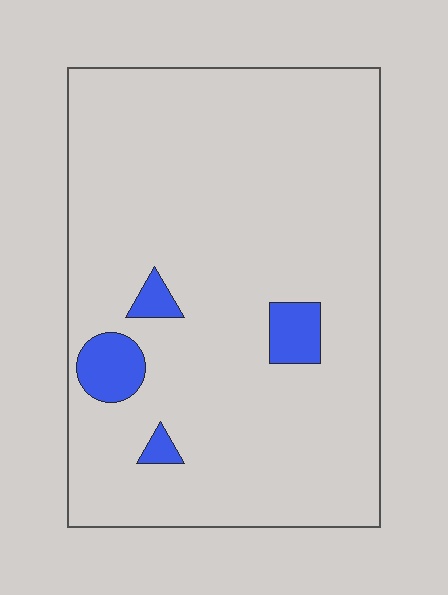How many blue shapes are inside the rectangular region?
4.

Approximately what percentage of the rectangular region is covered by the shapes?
Approximately 5%.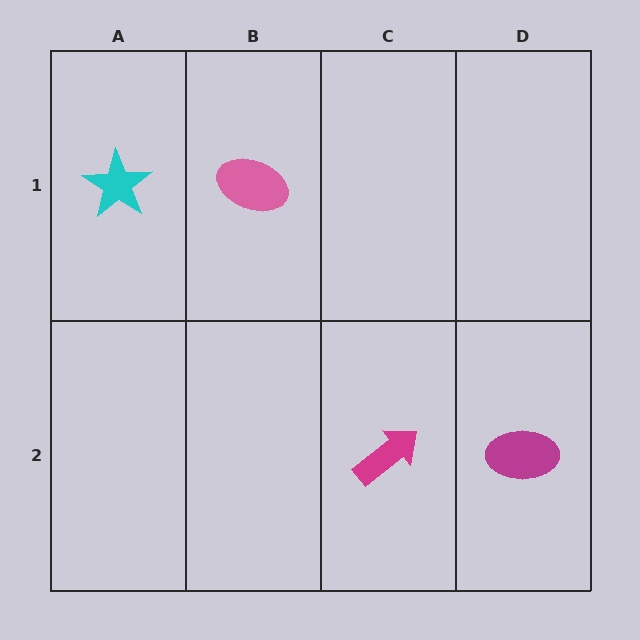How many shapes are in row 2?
2 shapes.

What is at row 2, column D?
A magenta ellipse.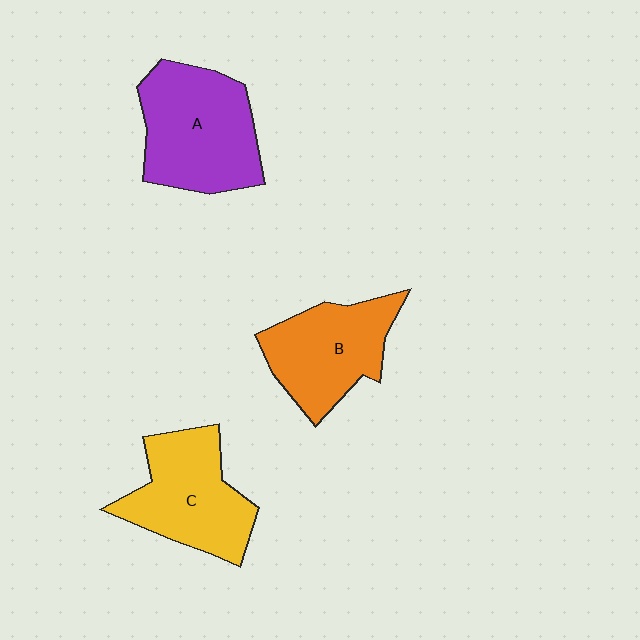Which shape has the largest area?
Shape A (purple).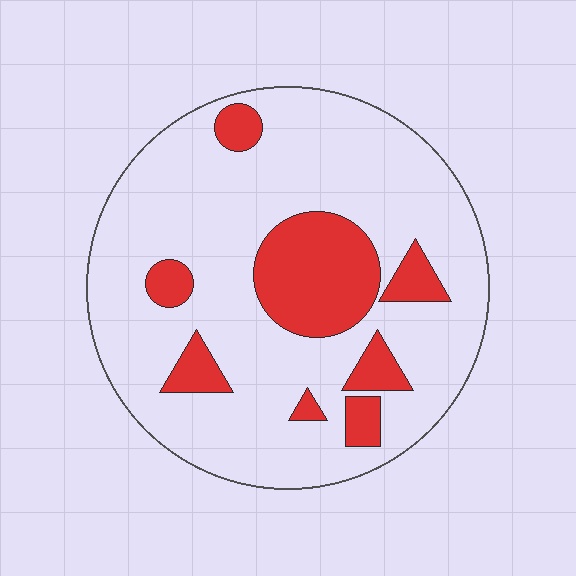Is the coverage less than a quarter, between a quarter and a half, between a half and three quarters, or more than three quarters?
Less than a quarter.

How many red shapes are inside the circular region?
8.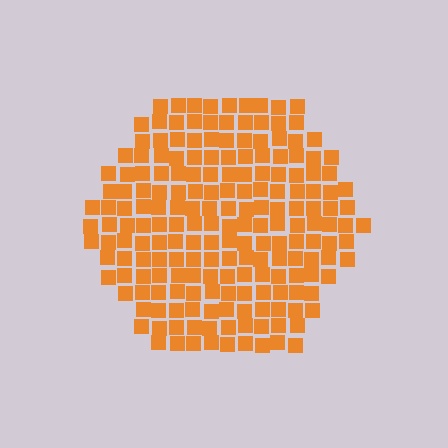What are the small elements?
The small elements are squares.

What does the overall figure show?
The overall figure shows a hexagon.